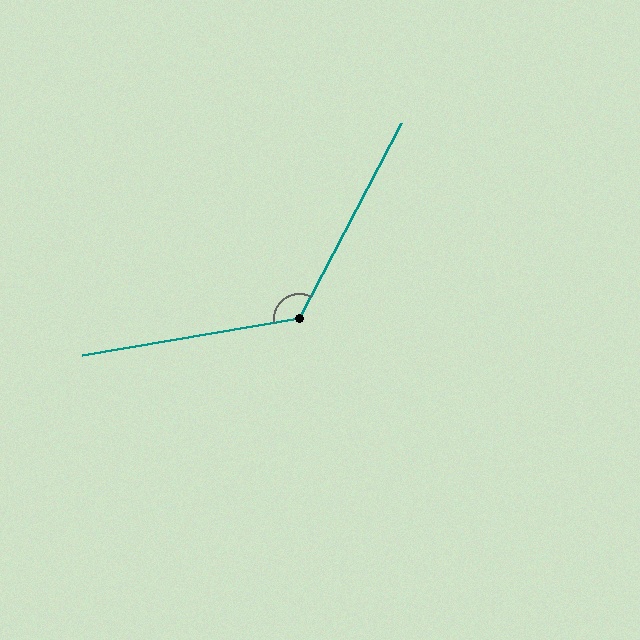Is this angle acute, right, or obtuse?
It is obtuse.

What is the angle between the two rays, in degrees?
Approximately 127 degrees.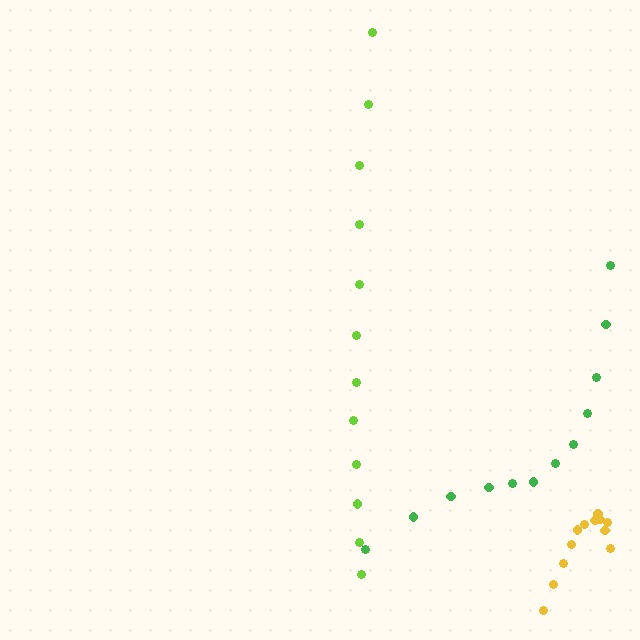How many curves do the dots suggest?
There are 3 distinct paths.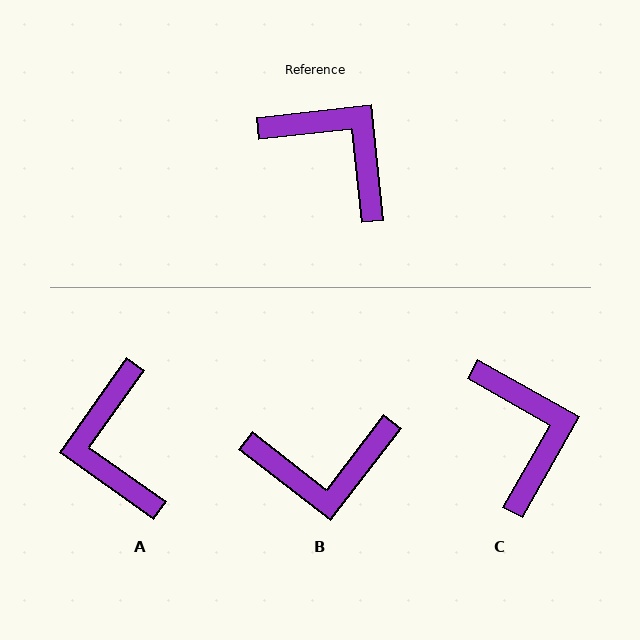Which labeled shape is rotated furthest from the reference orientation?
A, about 139 degrees away.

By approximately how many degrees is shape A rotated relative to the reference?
Approximately 139 degrees counter-clockwise.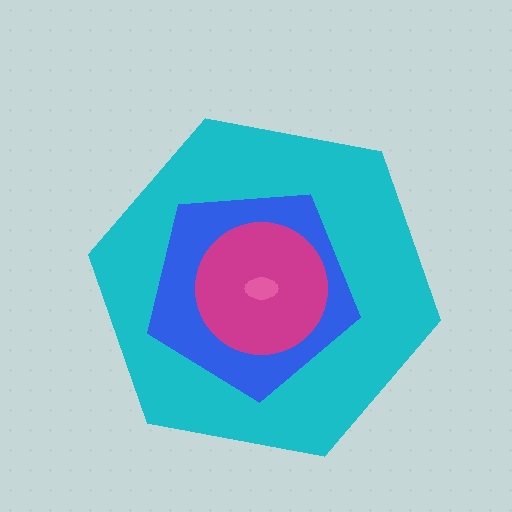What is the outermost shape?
The cyan hexagon.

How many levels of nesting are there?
4.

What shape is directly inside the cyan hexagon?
The blue pentagon.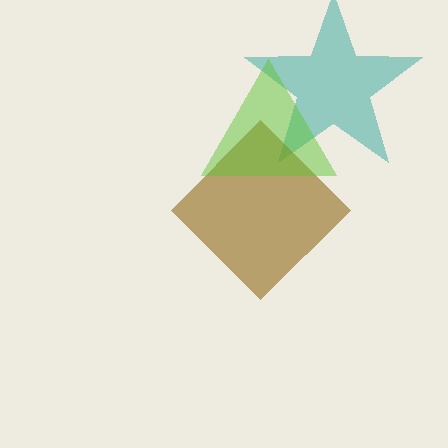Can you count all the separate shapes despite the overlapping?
Yes, there are 3 separate shapes.